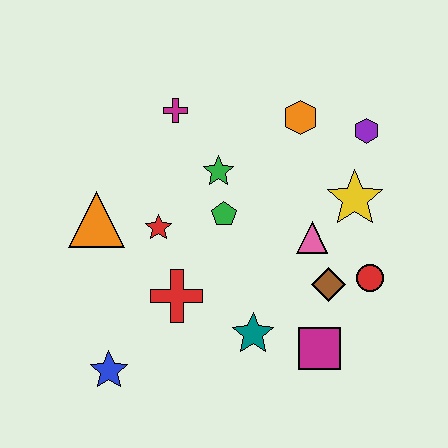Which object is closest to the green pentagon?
The green star is closest to the green pentagon.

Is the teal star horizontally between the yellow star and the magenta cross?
Yes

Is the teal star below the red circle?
Yes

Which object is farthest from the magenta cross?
The magenta square is farthest from the magenta cross.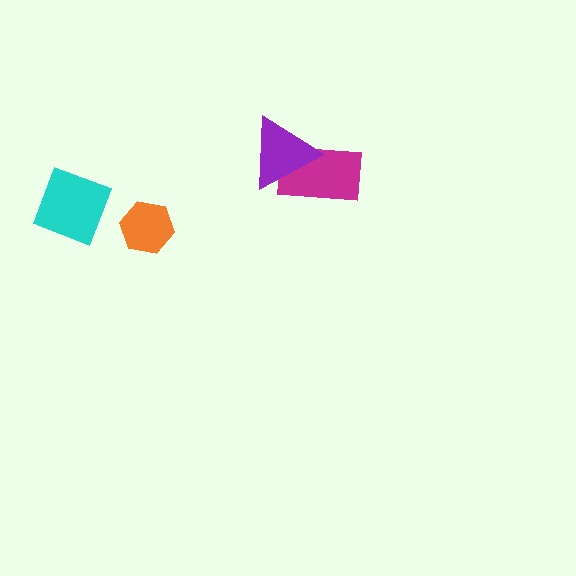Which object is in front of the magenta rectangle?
The purple triangle is in front of the magenta rectangle.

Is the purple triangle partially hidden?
No, no other shape covers it.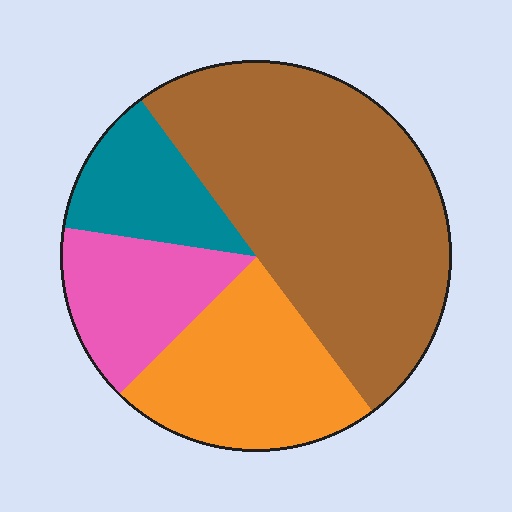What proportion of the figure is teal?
Teal covers 13% of the figure.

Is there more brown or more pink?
Brown.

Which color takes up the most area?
Brown, at roughly 50%.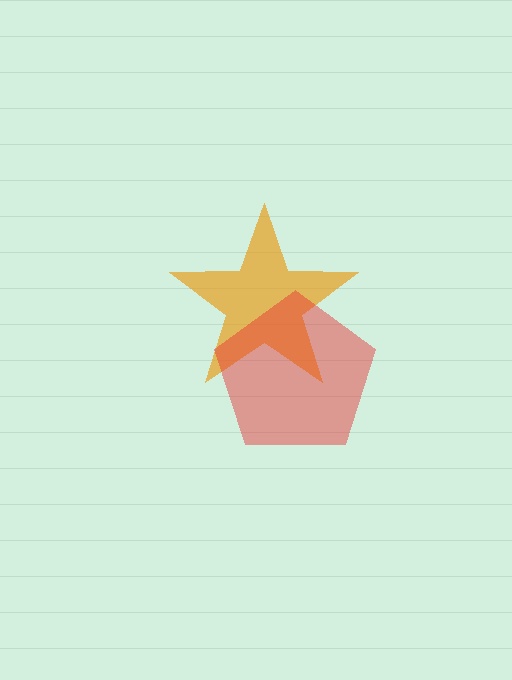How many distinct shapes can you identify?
There are 2 distinct shapes: an orange star, a red pentagon.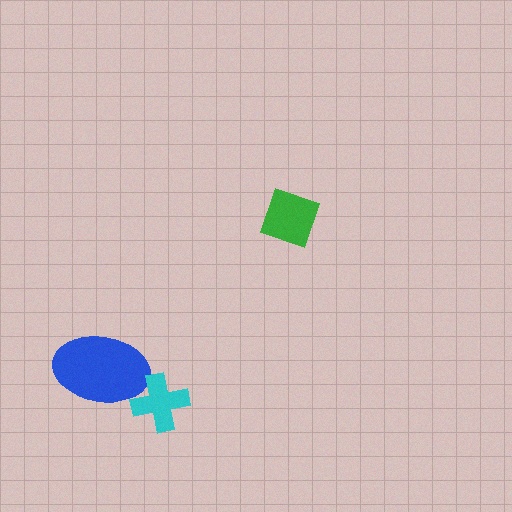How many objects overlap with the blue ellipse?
1 object overlaps with the blue ellipse.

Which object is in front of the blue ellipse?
The cyan cross is in front of the blue ellipse.